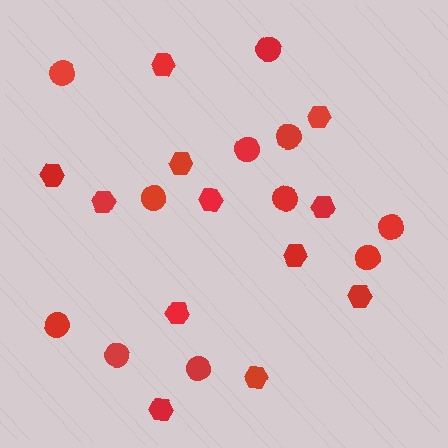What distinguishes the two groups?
There are 2 groups: one group of hexagons (12) and one group of circles (11).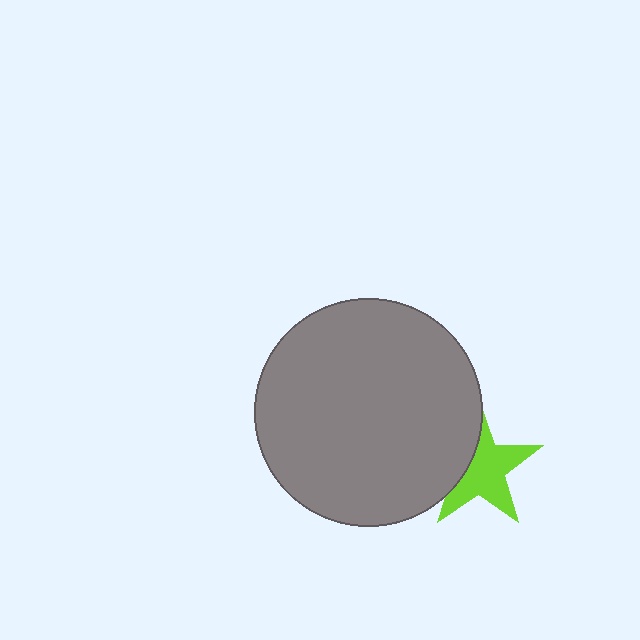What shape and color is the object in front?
The object in front is a gray circle.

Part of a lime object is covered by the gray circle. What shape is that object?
It is a star.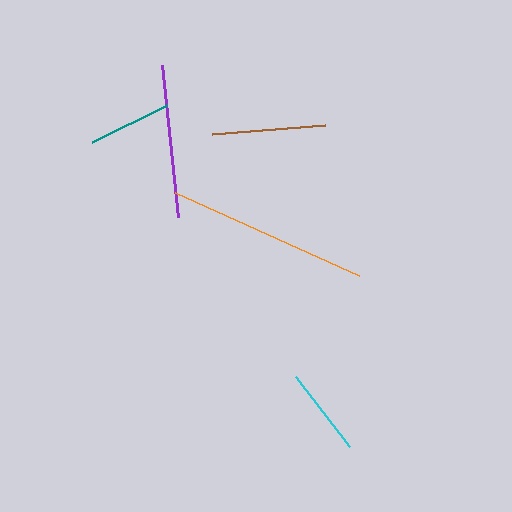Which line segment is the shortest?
The teal line is the shortest at approximately 84 pixels.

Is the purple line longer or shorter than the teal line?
The purple line is longer than the teal line.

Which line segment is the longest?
The orange line is the longest at approximately 202 pixels.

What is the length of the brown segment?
The brown segment is approximately 114 pixels long.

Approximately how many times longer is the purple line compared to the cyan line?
The purple line is approximately 1.7 times the length of the cyan line.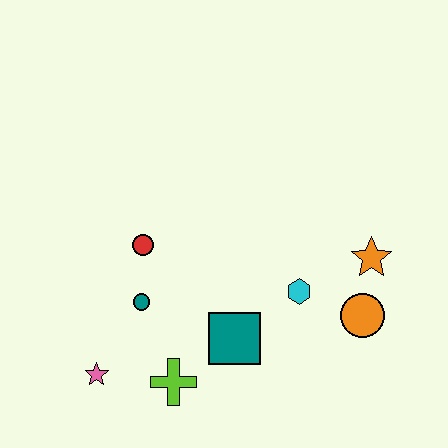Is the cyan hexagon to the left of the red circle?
No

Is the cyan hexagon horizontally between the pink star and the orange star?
Yes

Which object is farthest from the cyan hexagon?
The pink star is farthest from the cyan hexagon.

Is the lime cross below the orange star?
Yes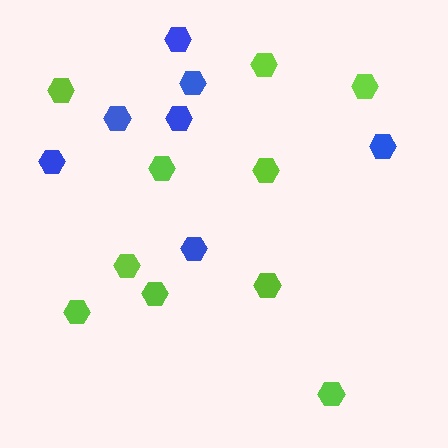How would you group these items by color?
There are 2 groups: one group of lime hexagons (10) and one group of blue hexagons (7).